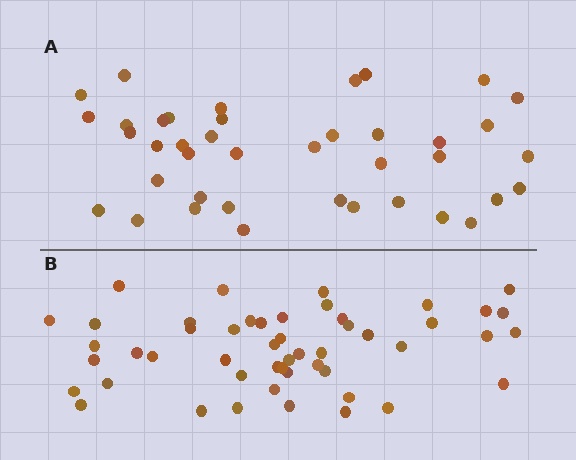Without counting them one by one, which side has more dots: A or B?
Region B (the bottom region) has more dots.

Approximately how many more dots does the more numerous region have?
Region B has roughly 10 or so more dots than region A.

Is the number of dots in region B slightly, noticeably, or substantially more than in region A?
Region B has noticeably more, but not dramatically so. The ratio is roughly 1.2 to 1.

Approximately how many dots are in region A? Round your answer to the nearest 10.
About 40 dots.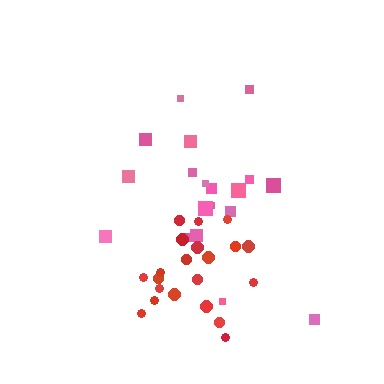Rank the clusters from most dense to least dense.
red, pink.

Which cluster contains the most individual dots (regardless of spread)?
Red (21).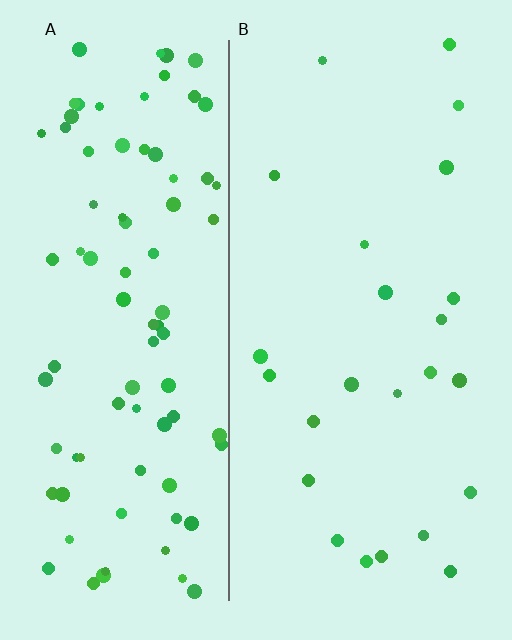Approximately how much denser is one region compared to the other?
Approximately 3.7× — region A over region B.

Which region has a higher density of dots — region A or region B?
A (the left).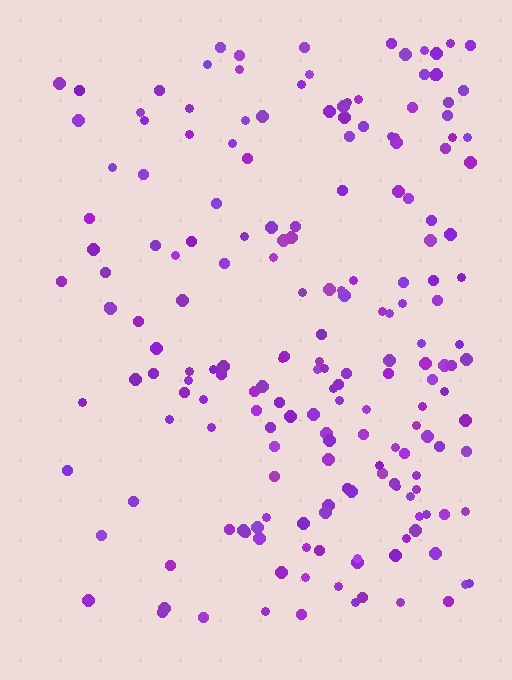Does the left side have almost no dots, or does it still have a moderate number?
Still a moderate number, just noticeably fewer than the right.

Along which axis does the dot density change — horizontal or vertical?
Horizontal.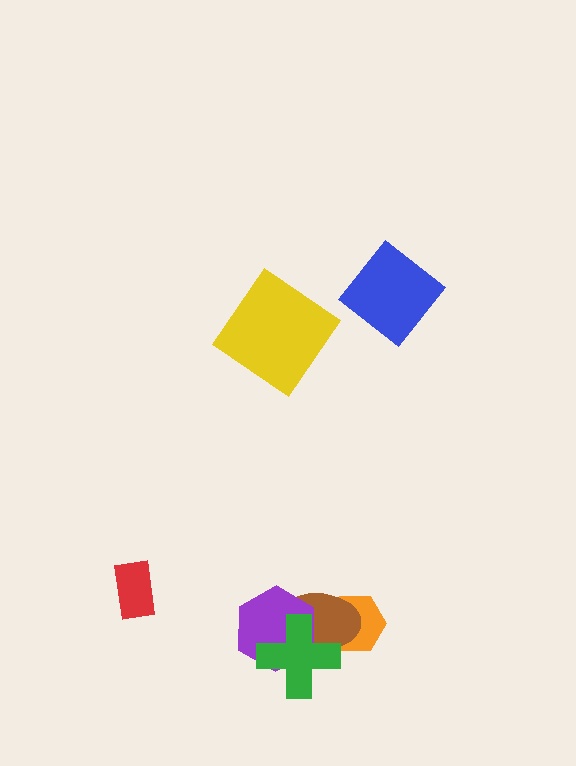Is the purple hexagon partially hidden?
Yes, it is partially covered by another shape.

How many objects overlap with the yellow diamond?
0 objects overlap with the yellow diamond.